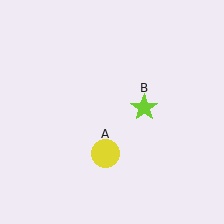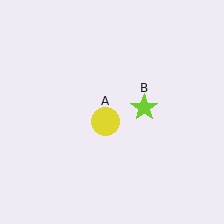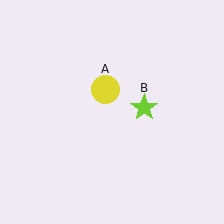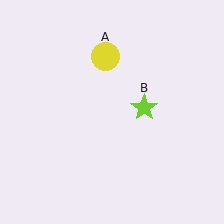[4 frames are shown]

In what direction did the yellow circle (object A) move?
The yellow circle (object A) moved up.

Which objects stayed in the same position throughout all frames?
Lime star (object B) remained stationary.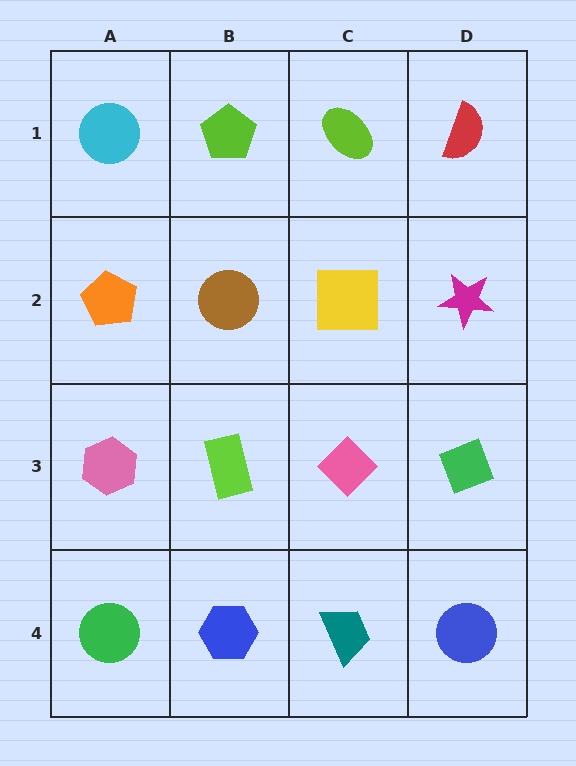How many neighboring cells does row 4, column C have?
3.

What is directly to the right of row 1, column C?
A red semicircle.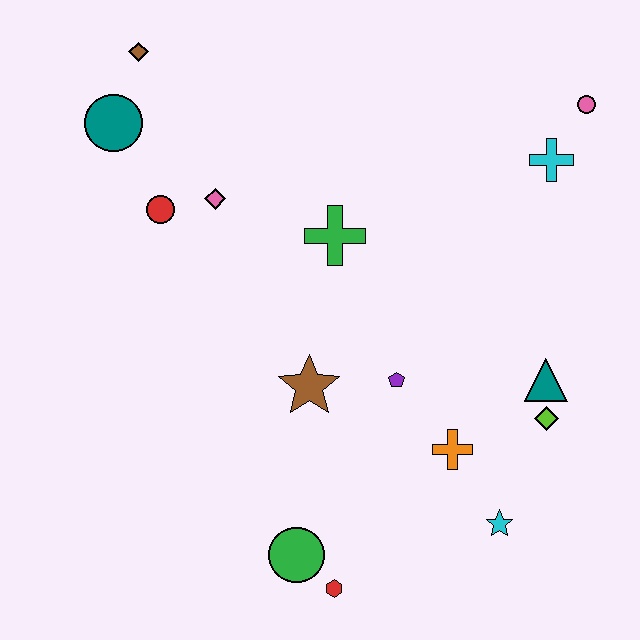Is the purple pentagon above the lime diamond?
Yes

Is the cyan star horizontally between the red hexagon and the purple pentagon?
No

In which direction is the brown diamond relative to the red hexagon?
The brown diamond is above the red hexagon.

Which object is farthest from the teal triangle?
The brown diamond is farthest from the teal triangle.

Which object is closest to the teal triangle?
The lime diamond is closest to the teal triangle.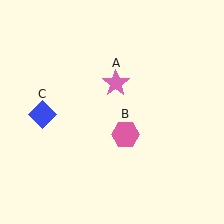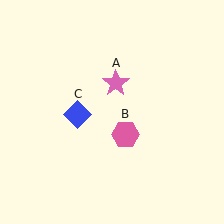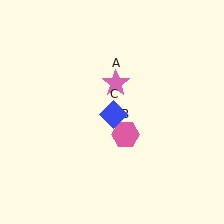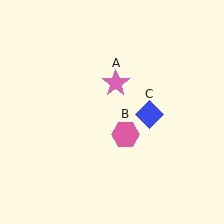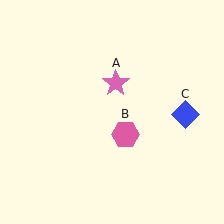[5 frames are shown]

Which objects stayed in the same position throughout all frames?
Pink star (object A) and pink hexagon (object B) remained stationary.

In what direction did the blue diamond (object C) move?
The blue diamond (object C) moved right.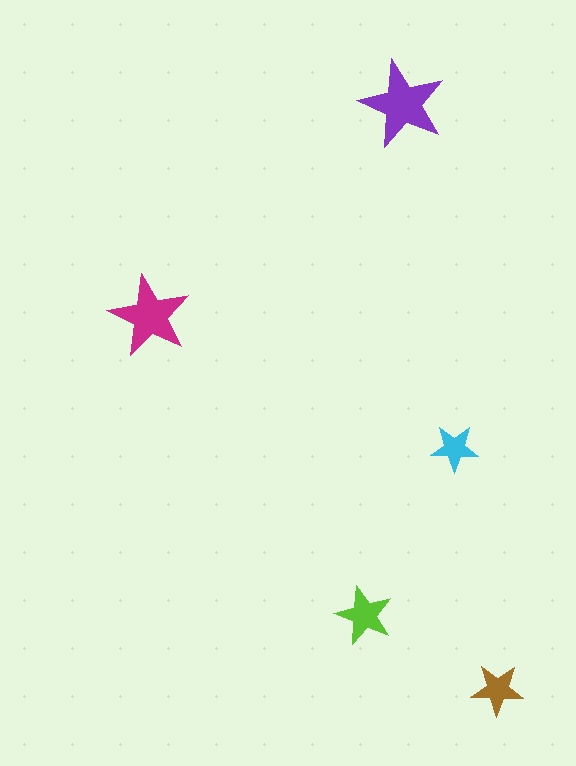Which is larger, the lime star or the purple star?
The purple one.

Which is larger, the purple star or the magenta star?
The purple one.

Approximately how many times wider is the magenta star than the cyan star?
About 1.5 times wider.